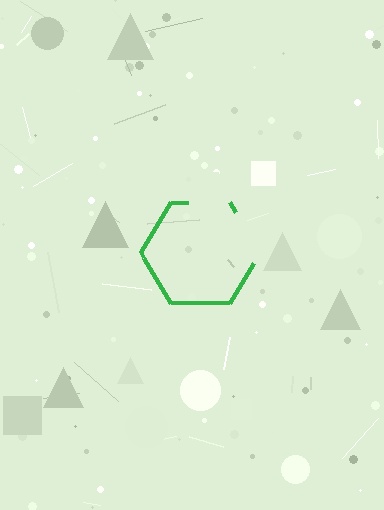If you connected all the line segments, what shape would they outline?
They would outline a hexagon.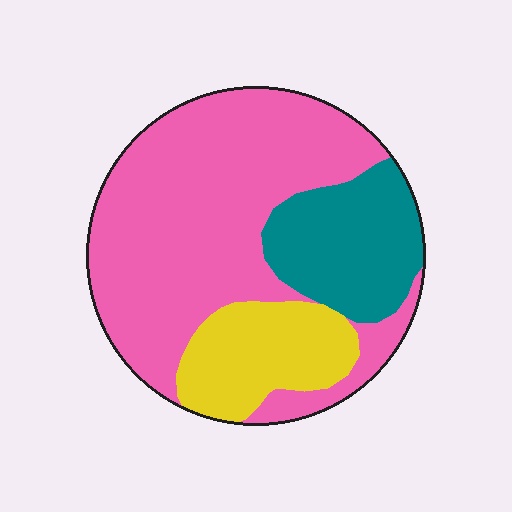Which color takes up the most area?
Pink, at roughly 60%.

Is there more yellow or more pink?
Pink.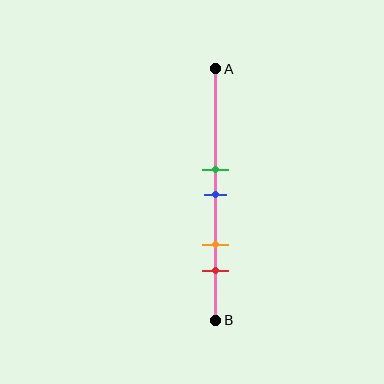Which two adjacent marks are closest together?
The green and blue marks are the closest adjacent pair.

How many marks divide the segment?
There are 4 marks dividing the segment.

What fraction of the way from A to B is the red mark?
The red mark is approximately 80% (0.8) of the way from A to B.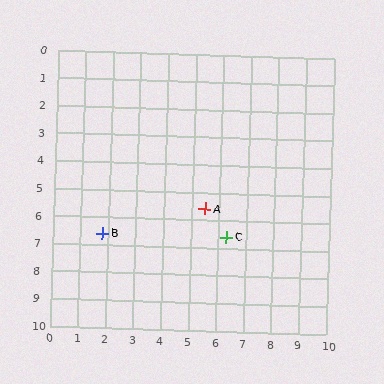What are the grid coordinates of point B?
Point B is at approximately (1.8, 6.6).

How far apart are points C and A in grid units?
Points C and A are about 1.3 grid units apart.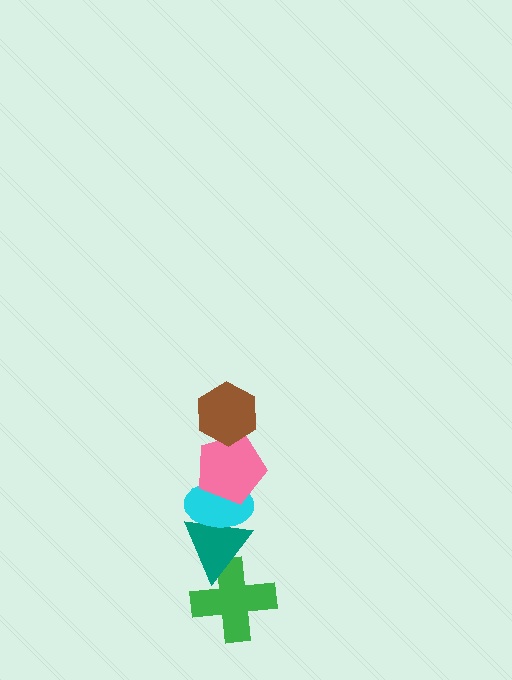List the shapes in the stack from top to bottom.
From top to bottom: the brown hexagon, the pink pentagon, the cyan ellipse, the teal triangle, the green cross.